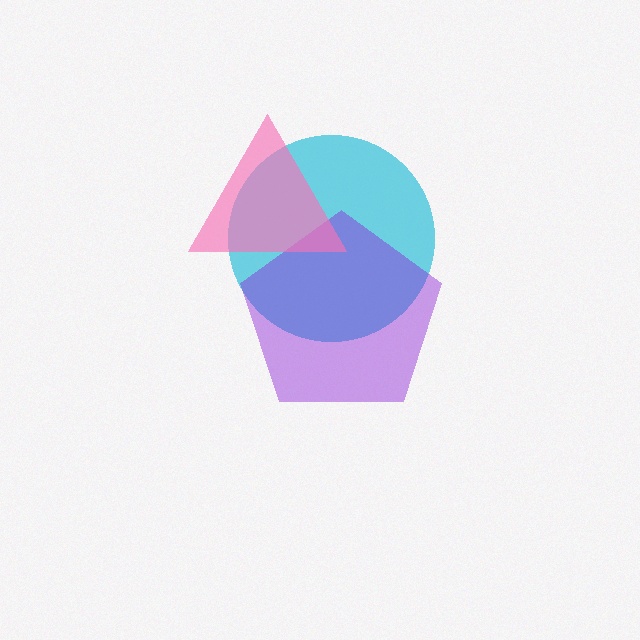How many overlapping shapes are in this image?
There are 3 overlapping shapes in the image.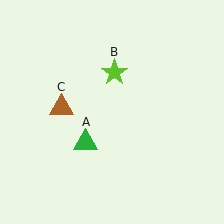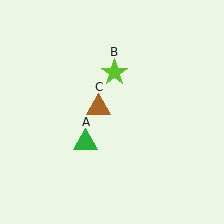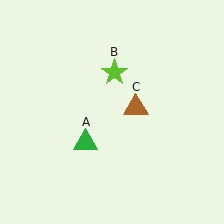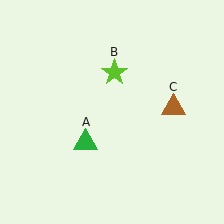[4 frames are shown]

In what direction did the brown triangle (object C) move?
The brown triangle (object C) moved right.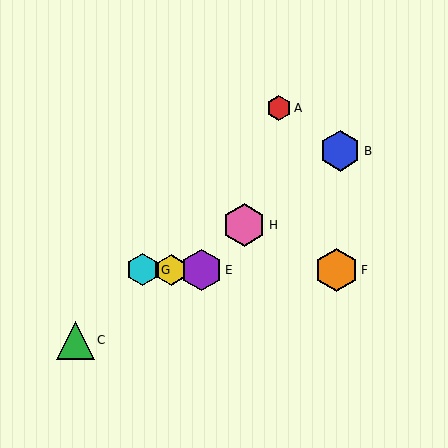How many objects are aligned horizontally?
4 objects (D, E, F, G) are aligned horizontally.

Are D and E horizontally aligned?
Yes, both are at y≈270.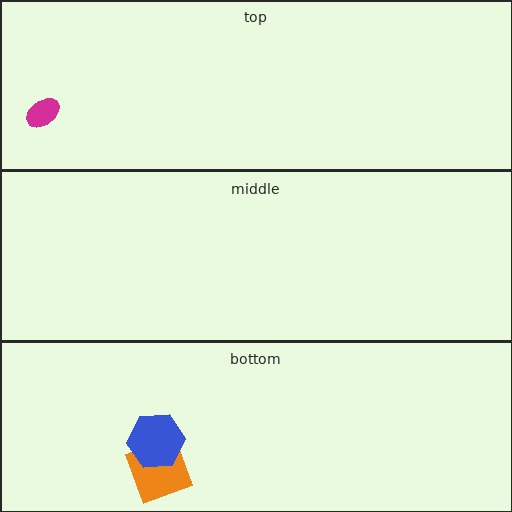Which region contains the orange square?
The bottom region.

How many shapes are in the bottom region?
2.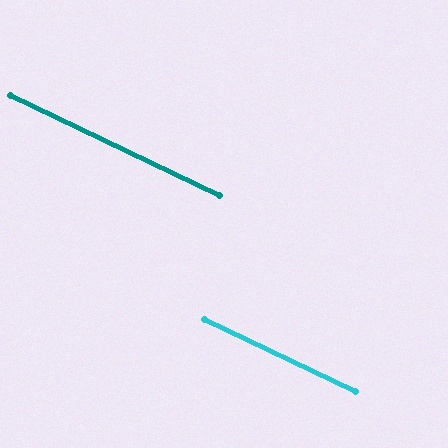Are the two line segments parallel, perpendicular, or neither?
Parallel — their directions differ by only 0.1°.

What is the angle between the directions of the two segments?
Approximately 0 degrees.